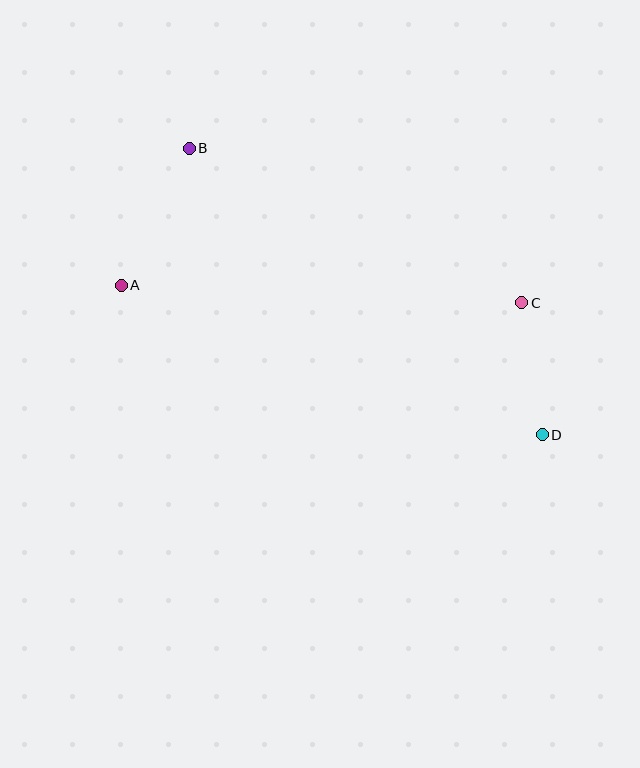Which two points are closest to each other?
Points C and D are closest to each other.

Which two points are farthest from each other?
Points B and D are farthest from each other.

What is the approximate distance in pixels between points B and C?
The distance between B and C is approximately 367 pixels.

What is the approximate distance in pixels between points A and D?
The distance between A and D is approximately 447 pixels.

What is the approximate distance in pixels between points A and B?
The distance between A and B is approximately 153 pixels.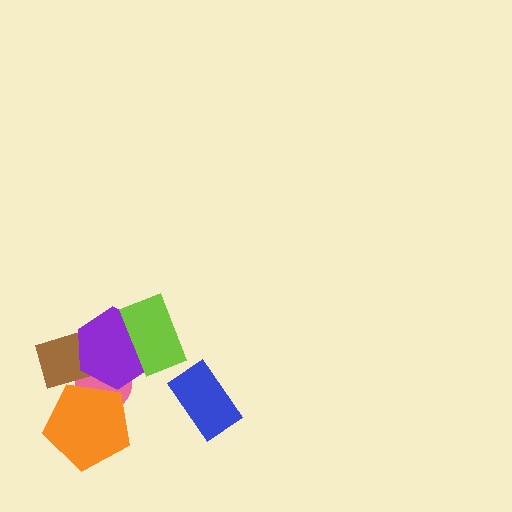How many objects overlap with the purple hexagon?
3 objects overlap with the purple hexagon.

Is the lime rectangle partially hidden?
No, no other shape covers it.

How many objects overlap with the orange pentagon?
2 objects overlap with the orange pentagon.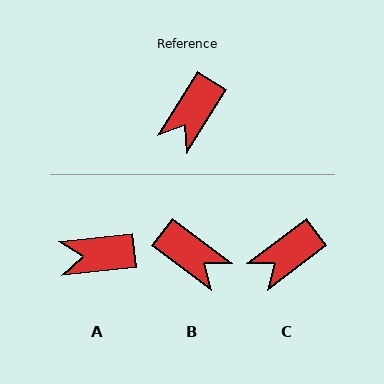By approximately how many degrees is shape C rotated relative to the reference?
Approximately 21 degrees clockwise.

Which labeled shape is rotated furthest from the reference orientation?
B, about 85 degrees away.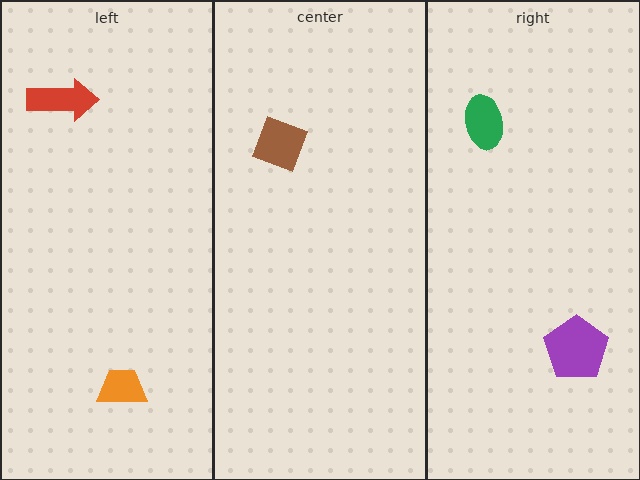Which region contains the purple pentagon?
The right region.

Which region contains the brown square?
The center region.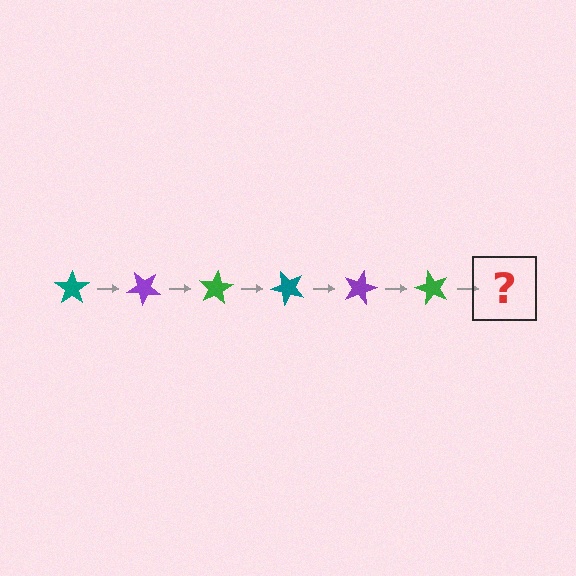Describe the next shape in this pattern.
It should be a teal star, rotated 240 degrees from the start.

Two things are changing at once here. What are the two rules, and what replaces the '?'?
The two rules are that it rotates 40 degrees each step and the color cycles through teal, purple, and green. The '?' should be a teal star, rotated 240 degrees from the start.